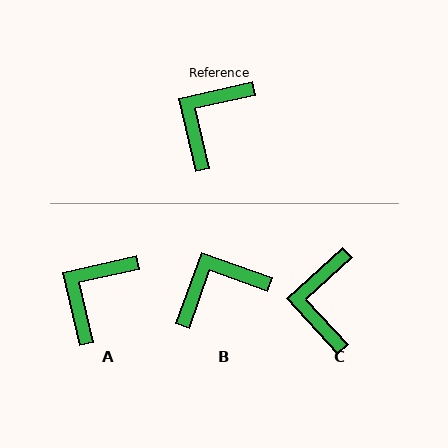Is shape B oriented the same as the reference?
No, it is off by about 32 degrees.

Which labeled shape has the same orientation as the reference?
A.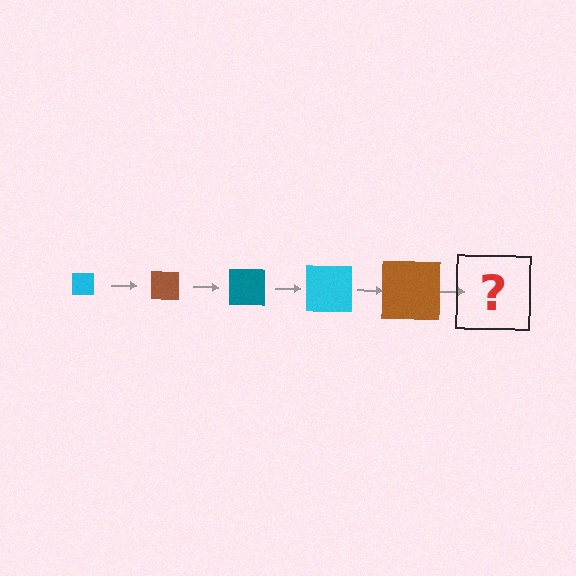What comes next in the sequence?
The next element should be a teal square, larger than the previous one.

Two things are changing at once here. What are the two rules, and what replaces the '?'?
The two rules are that the square grows larger each step and the color cycles through cyan, brown, and teal. The '?' should be a teal square, larger than the previous one.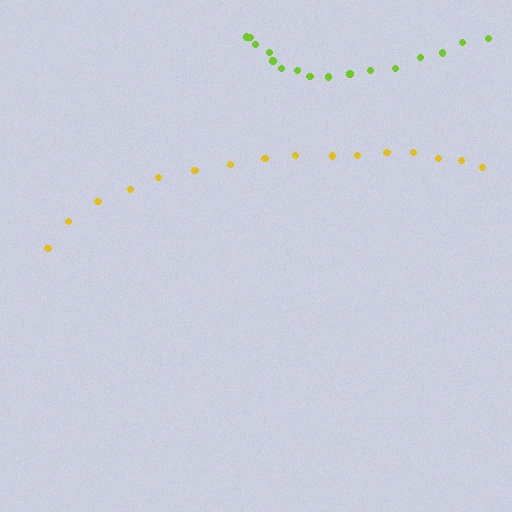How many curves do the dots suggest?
There are 2 distinct paths.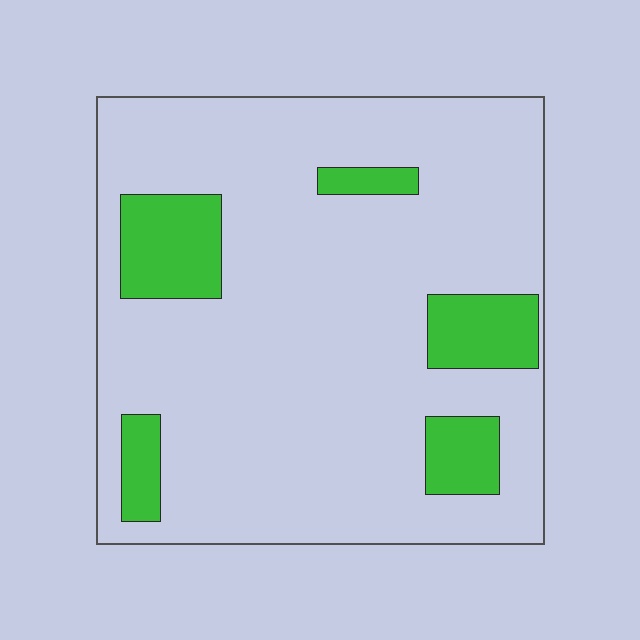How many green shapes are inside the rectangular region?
5.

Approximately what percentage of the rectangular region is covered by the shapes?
Approximately 15%.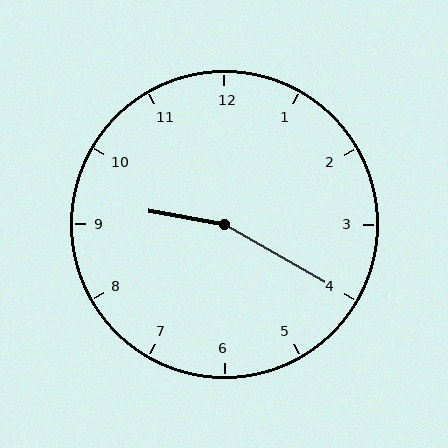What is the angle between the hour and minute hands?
Approximately 160 degrees.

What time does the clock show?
9:20.